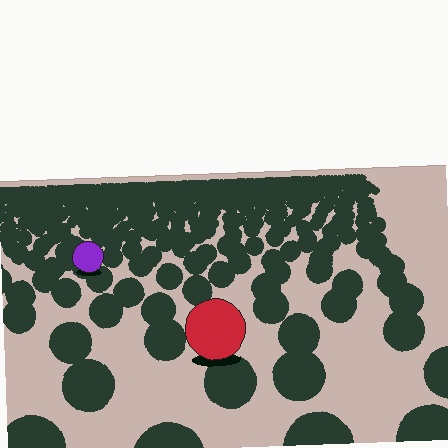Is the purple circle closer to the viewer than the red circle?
No. The red circle is closer — you can tell from the texture gradient: the ground texture is coarser near it.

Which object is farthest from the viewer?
The purple circle is farthest from the viewer. It appears smaller and the ground texture around it is denser.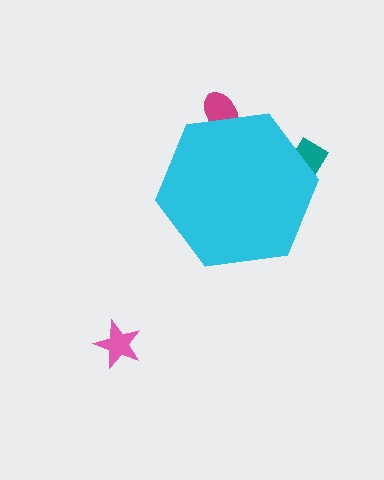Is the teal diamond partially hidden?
Yes, the teal diamond is partially hidden behind the cyan hexagon.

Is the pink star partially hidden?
No, the pink star is fully visible.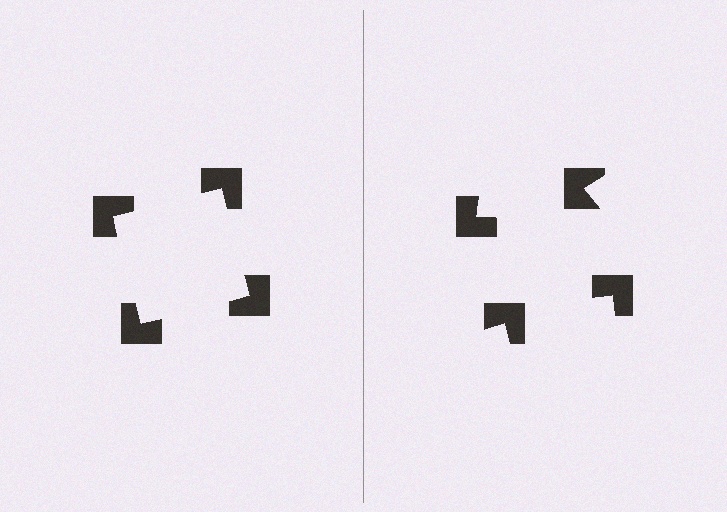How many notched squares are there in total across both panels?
8 — 4 on each side.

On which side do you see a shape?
An illusory square appears on the left side. On the right side the wedge cuts are rotated, so no coherent shape forms.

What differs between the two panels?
The notched squares are positioned identically on both sides; only the wedge orientations differ. On the left they align to a square; on the right they are misaligned.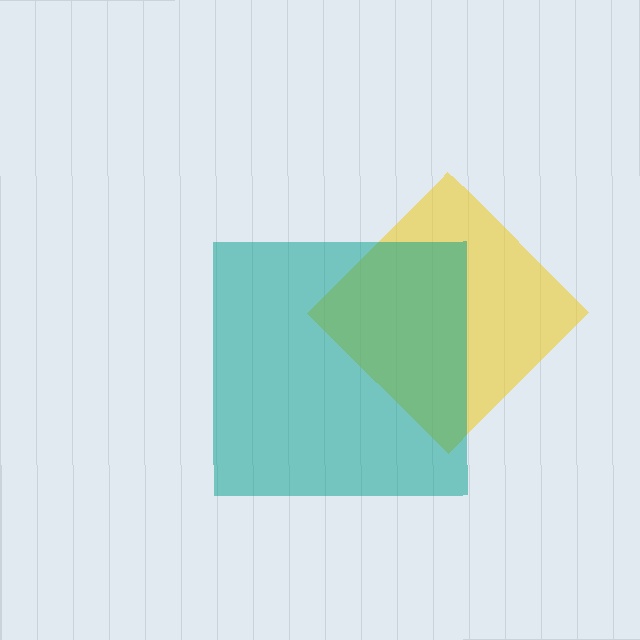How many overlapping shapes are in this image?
There are 2 overlapping shapes in the image.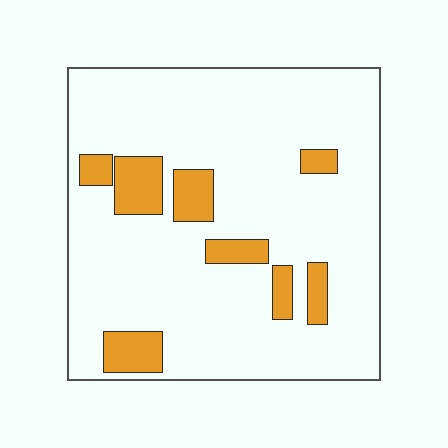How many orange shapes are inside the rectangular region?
8.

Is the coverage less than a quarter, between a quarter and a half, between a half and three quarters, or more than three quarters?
Less than a quarter.